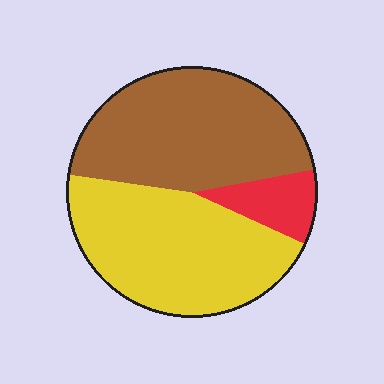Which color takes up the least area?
Red, at roughly 10%.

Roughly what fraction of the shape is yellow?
Yellow takes up between a third and a half of the shape.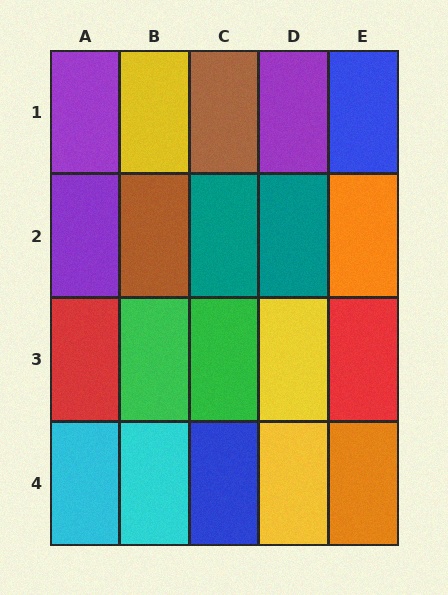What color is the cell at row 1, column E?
Blue.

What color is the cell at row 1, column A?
Purple.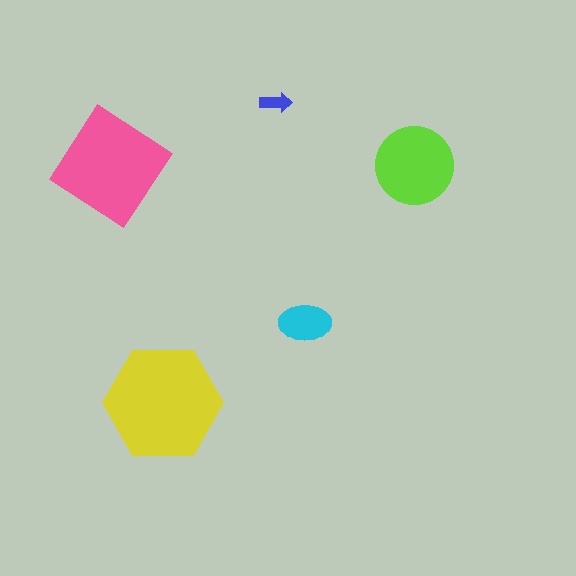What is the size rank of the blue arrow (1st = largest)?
5th.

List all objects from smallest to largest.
The blue arrow, the cyan ellipse, the lime circle, the pink diamond, the yellow hexagon.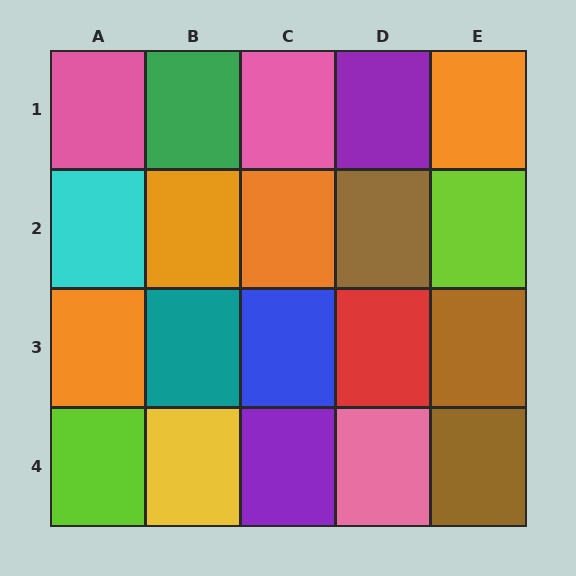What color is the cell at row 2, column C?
Orange.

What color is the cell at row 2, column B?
Orange.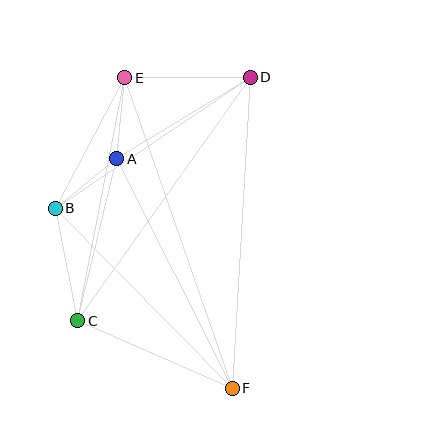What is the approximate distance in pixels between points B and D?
The distance between B and D is approximately 235 pixels.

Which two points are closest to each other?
Points A and B are closest to each other.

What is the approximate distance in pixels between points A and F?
The distance between A and F is approximately 257 pixels.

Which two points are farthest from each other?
Points E and F are farthest from each other.